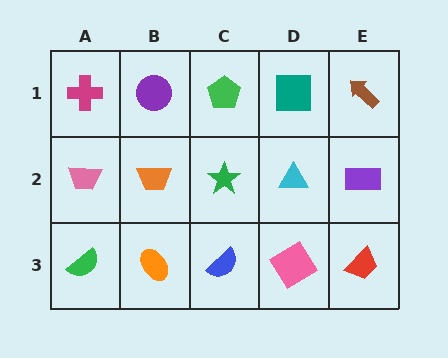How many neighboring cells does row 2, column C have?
4.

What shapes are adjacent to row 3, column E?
A purple rectangle (row 2, column E), a pink diamond (row 3, column D).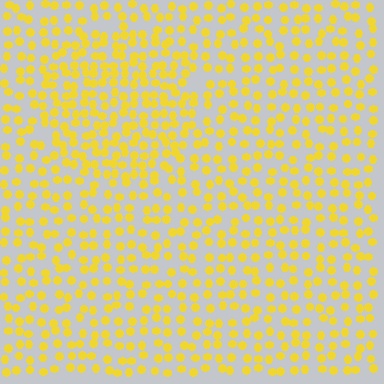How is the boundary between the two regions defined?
The boundary is defined by a change in element density (approximately 1.6x ratio). All elements are the same color, size, and shape.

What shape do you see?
I see a circle.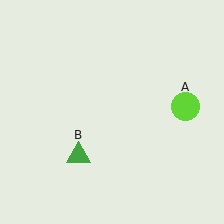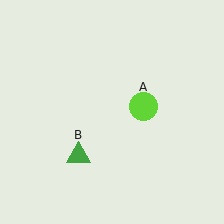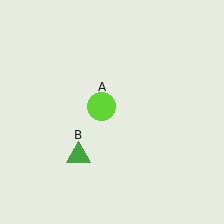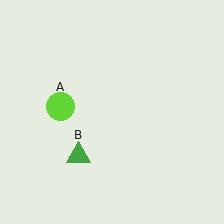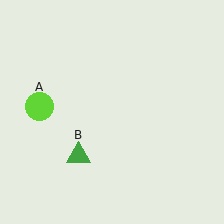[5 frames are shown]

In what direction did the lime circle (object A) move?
The lime circle (object A) moved left.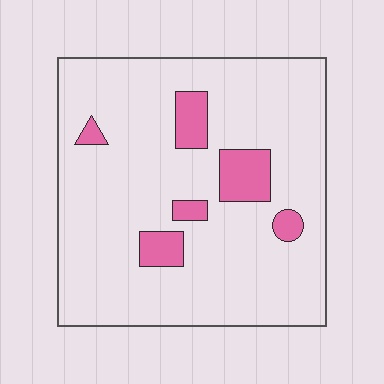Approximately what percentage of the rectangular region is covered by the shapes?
Approximately 10%.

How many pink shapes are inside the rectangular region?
6.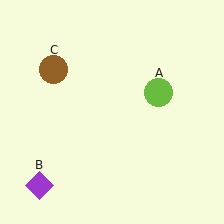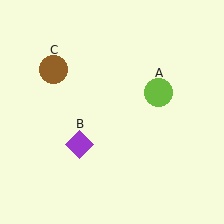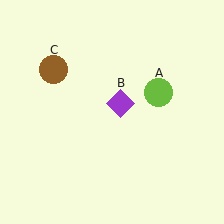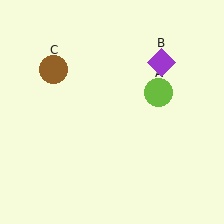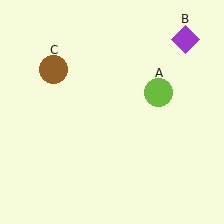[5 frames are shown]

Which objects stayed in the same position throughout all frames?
Lime circle (object A) and brown circle (object C) remained stationary.